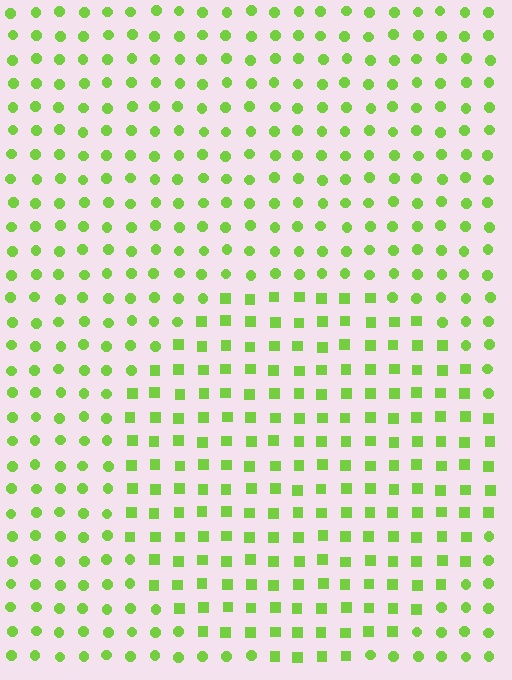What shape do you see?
I see a circle.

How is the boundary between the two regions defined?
The boundary is defined by a change in element shape: squares inside vs. circles outside. All elements share the same color and spacing.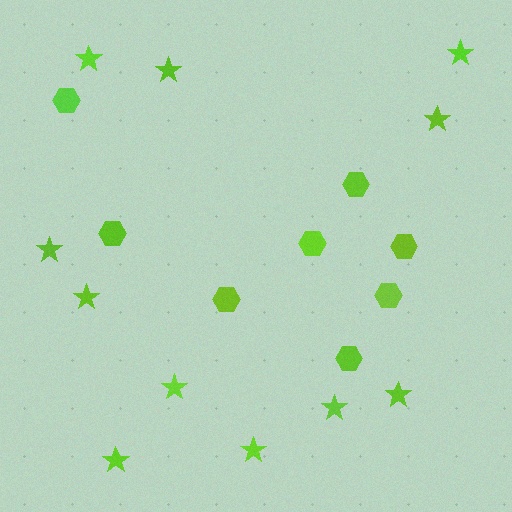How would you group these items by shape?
There are 2 groups: one group of stars (11) and one group of hexagons (8).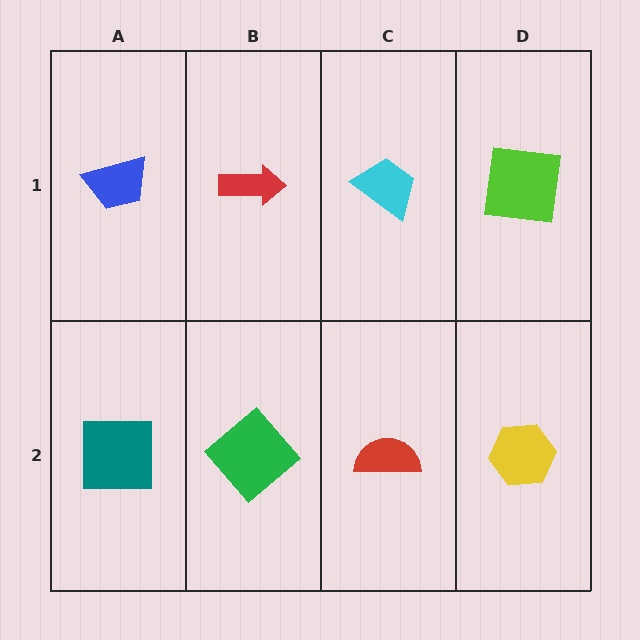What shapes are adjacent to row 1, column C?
A red semicircle (row 2, column C), a red arrow (row 1, column B), a lime square (row 1, column D).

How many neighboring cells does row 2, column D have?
2.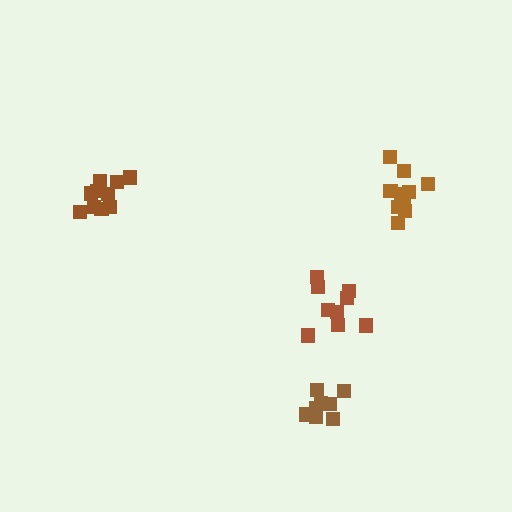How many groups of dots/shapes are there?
There are 4 groups.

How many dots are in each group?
Group 1: 10 dots, Group 2: 9 dots, Group 3: 11 dots, Group 4: 8 dots (38 total).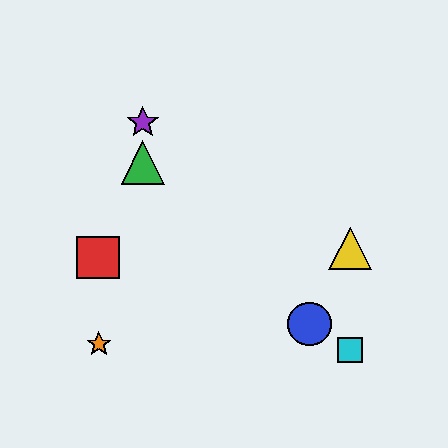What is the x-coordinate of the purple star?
The purple star is at x≈143.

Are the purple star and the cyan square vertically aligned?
No, the purple star is at x≈143 and the cyan square is at x≈350.